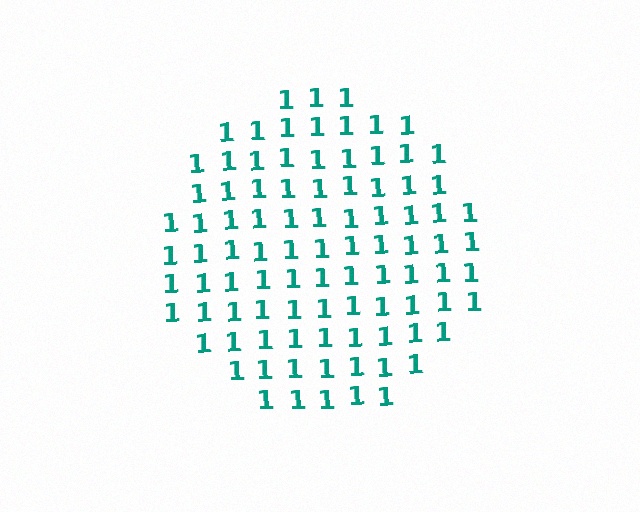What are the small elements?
The small elements are digit 1's.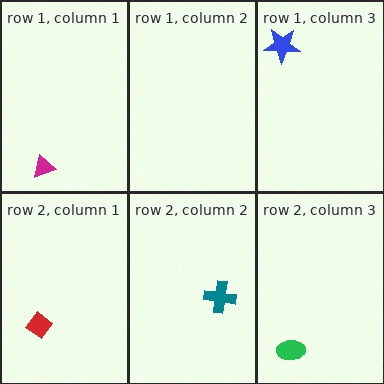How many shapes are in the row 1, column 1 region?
1.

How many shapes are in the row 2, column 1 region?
1.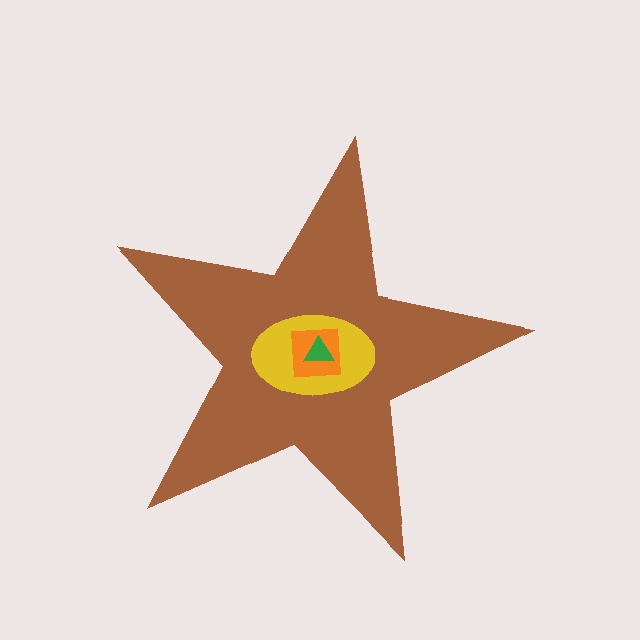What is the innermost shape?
The green triangle.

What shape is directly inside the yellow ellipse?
The orange square.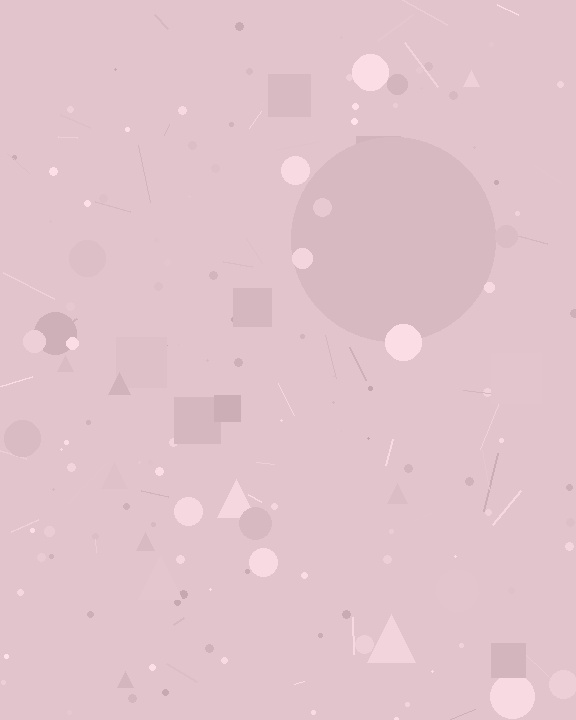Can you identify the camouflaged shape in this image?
The camouflaged shape is a circle.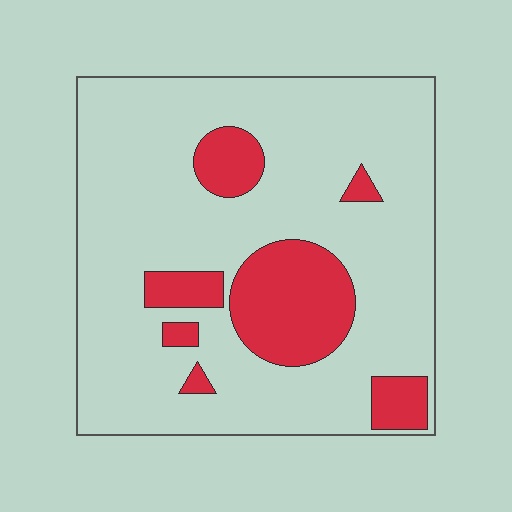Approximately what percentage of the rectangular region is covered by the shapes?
Approximately 20%.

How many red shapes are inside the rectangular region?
7.